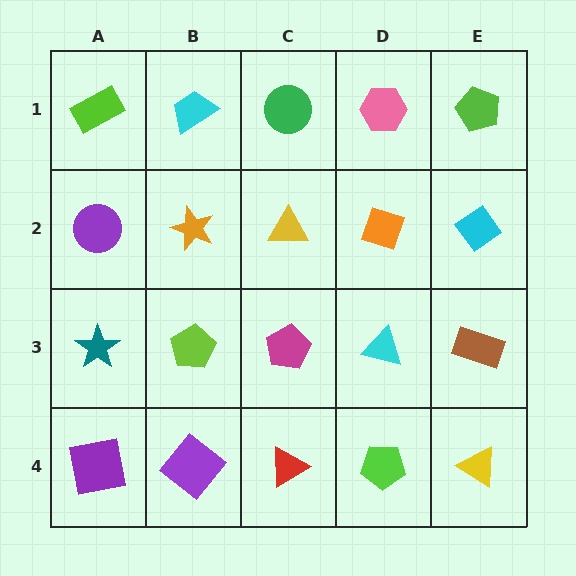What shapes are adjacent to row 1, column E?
A cyan diamond (row 2, column E), a pink hexagon (row 1, column D).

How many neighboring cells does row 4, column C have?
3.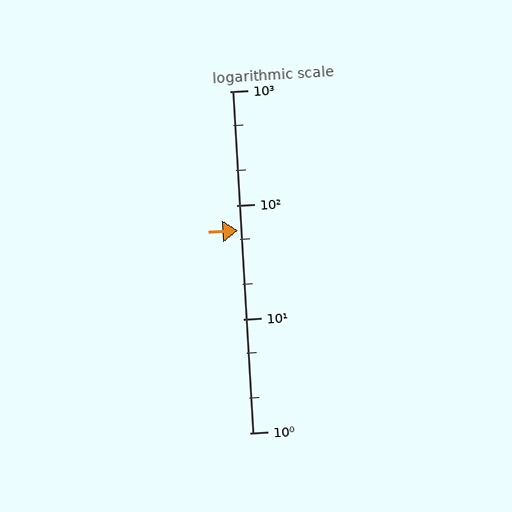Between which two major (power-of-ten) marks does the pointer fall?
The pointer is between 10 and 100.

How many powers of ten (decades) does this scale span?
The scale spans 3 decades, from 1 to 1000.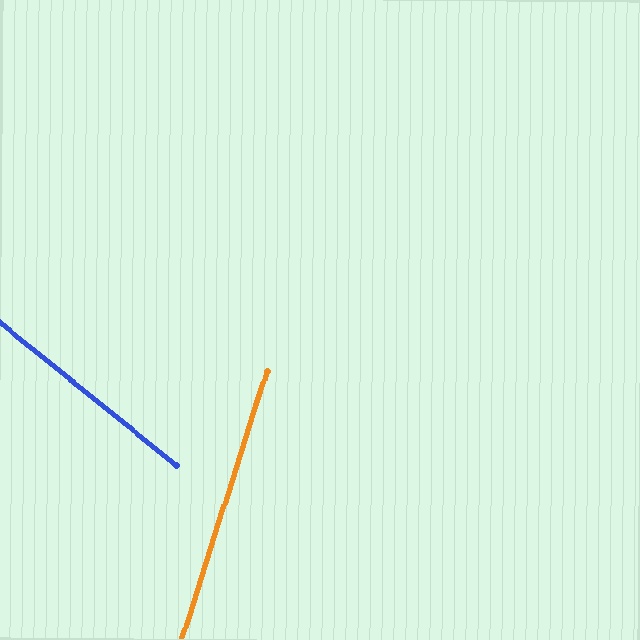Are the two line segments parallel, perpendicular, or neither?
Neither parallel nor perpendicular — they differ by about 69°.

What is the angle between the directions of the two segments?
Approximately 69 degrees.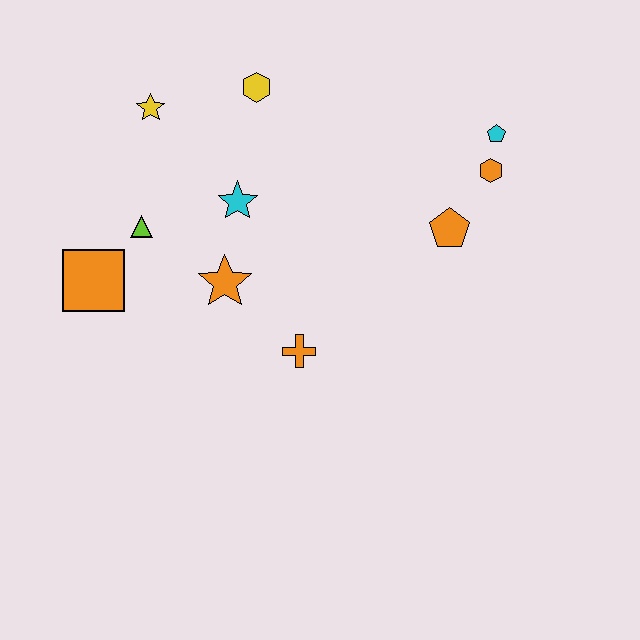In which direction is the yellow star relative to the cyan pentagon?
The yellow star is to the left of the cyan pentagon.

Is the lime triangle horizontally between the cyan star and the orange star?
No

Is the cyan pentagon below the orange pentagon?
No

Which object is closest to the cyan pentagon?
The orange hexagon is closest to the cyan pentagon.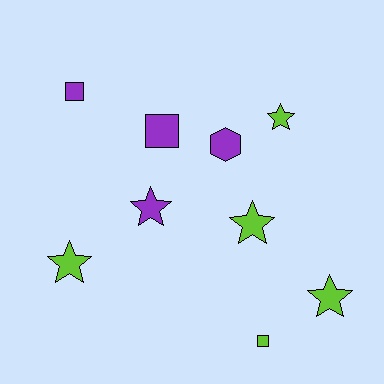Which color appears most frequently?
Lime, with 5 objects.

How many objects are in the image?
There are 9 objects.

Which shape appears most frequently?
Star, with 5 objects.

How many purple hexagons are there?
There is 1 purple hexagon.